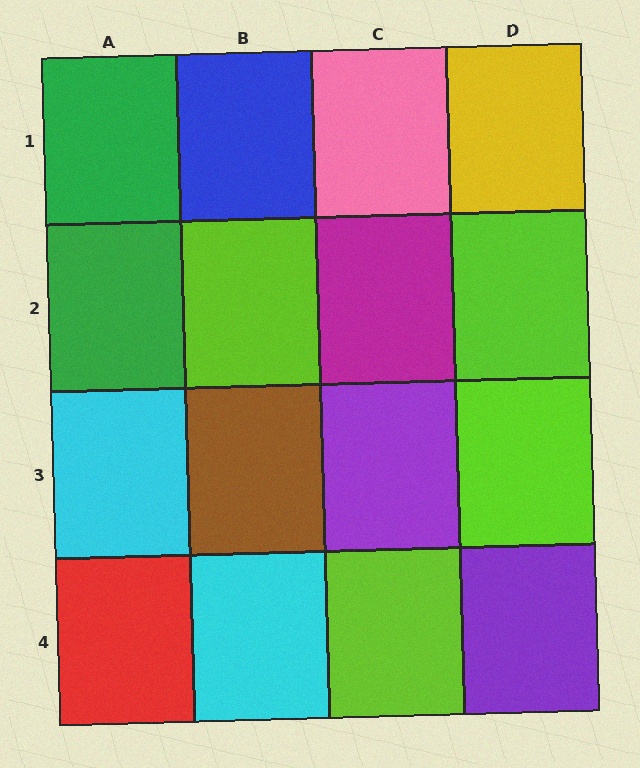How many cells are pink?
1 cell is pink.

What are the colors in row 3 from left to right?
Cyan, brown, purple, lime.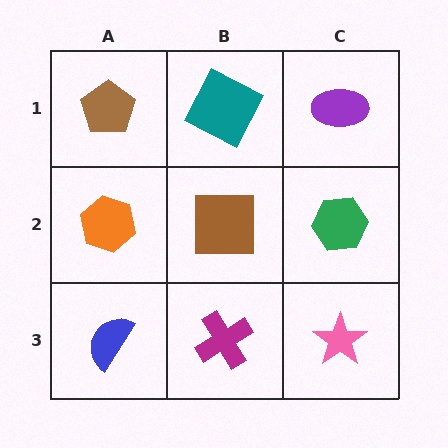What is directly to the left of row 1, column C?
A teal square.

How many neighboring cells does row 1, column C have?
2.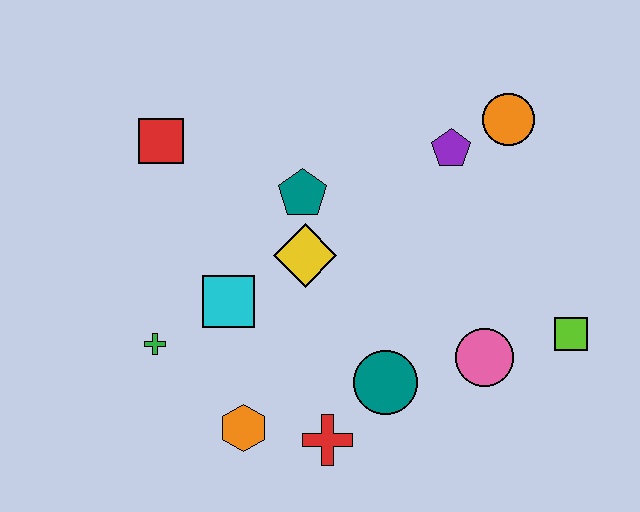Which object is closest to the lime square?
The pink circle is closest to the lime square.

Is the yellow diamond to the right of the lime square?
No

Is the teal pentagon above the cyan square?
Yes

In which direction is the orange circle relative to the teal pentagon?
The orange circle is to the right of the teal pentagon.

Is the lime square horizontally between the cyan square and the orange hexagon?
No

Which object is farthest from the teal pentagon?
The lime square is farthest from the teal pentagon.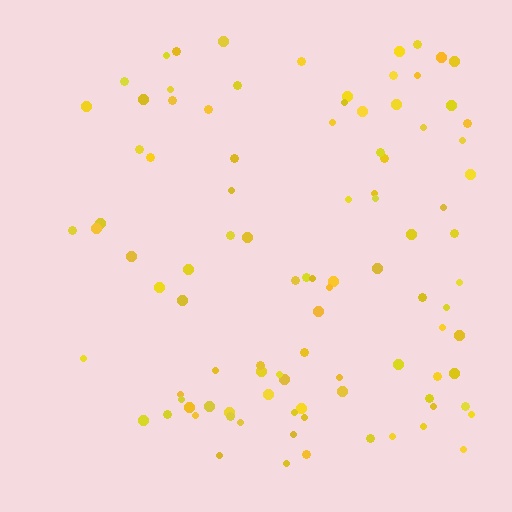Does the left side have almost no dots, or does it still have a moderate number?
Still a moderate number, just noticeably fewer than the right.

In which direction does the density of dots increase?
From left to right, with the right side densest.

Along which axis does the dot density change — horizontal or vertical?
Horizontal.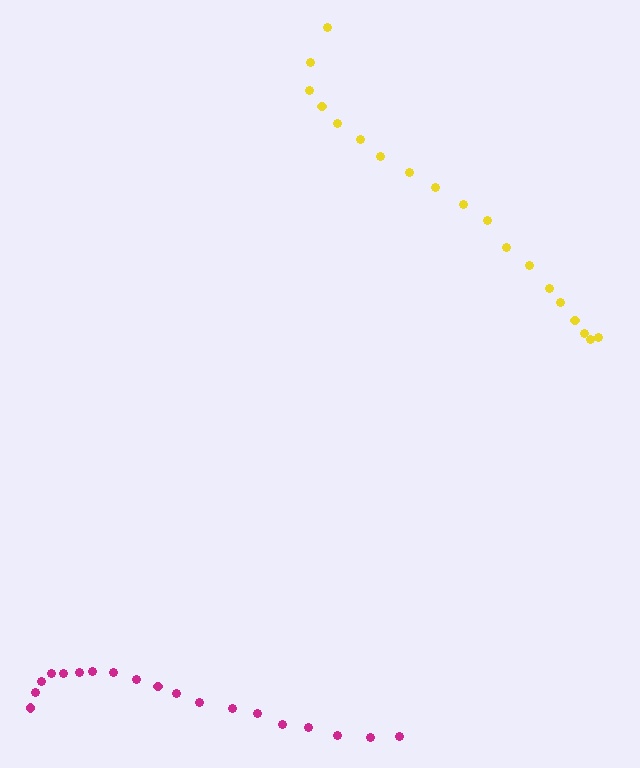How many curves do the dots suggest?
There are 2 distinct paths.